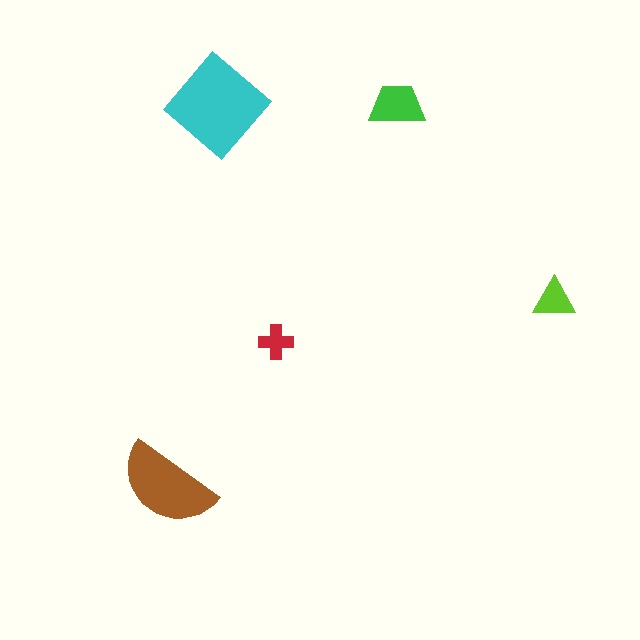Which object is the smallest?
The red cross.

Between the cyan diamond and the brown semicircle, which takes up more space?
The cyan diamond.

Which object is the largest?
The cyan diamond.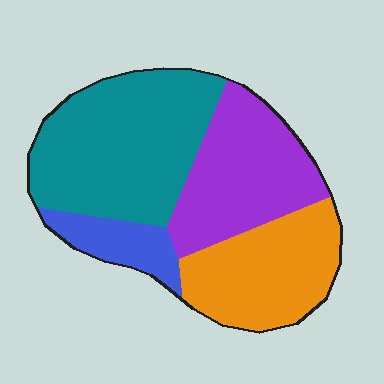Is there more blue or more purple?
Purple.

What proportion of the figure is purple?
Purple takes up about one quarter (1/4) of the figure.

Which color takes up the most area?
Teal, at roughly 40%.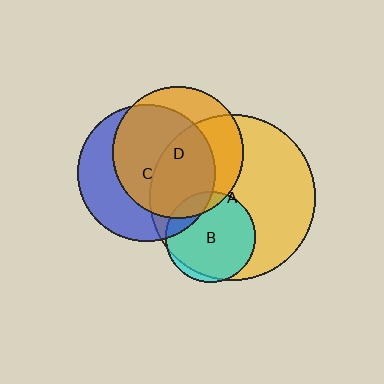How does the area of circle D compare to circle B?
Approximately 2.1 times.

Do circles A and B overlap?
Yes.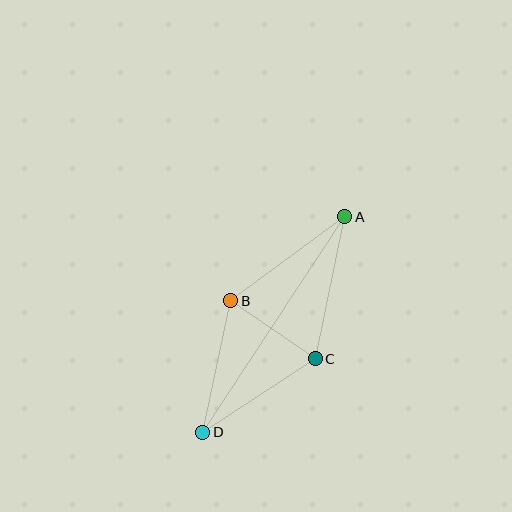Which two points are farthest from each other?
Points A and D are farthest from each other.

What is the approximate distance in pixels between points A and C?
The distance between A and C is approximately 145 pixels.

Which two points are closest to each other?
Points B and C are closest to each other.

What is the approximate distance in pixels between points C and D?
The distance between C and D is approximately 134 pixels.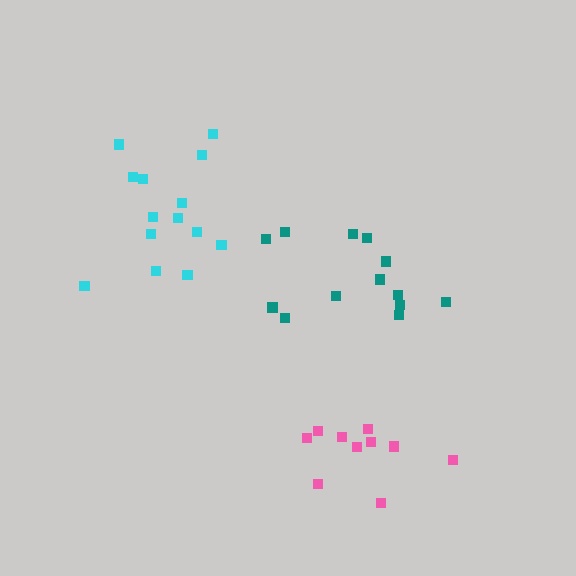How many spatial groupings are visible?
There are 3 spatial groupings.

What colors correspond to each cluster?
The clusters are colored: pink, teal, cyan.